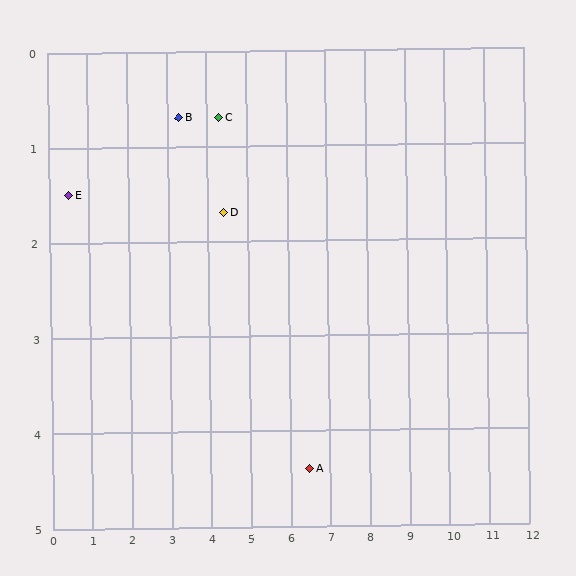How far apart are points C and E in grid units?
Points C and E are about 3.9 grid units apart.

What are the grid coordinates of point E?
Point E is at approximately (0.5, 1.5).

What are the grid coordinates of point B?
Point B is at approximately (3.3, 0.7).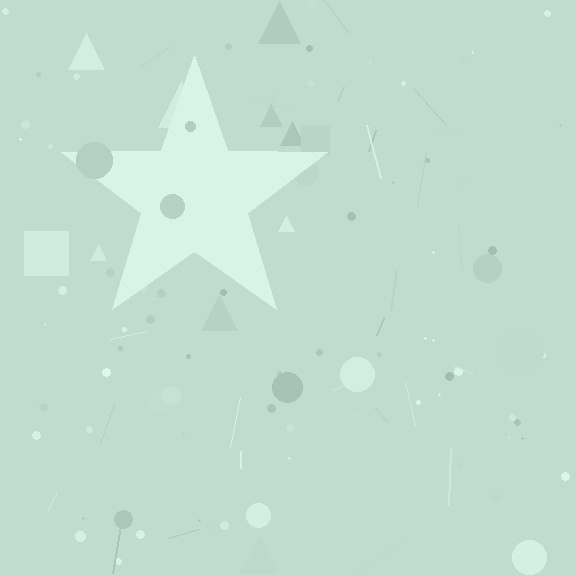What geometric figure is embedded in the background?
A star is embedded in the background.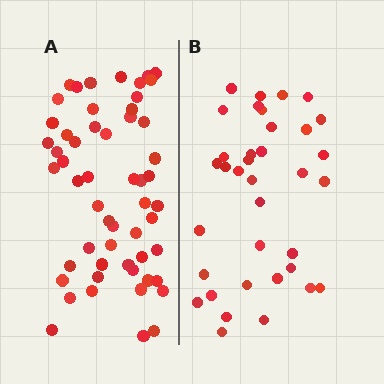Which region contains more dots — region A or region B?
Region A (the left region) has more dots.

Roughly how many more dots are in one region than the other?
Region A has approximately 20 more dots than region B.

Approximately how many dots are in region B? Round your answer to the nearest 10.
About 40 dots. (The exact count is 36, which rounds to 40.)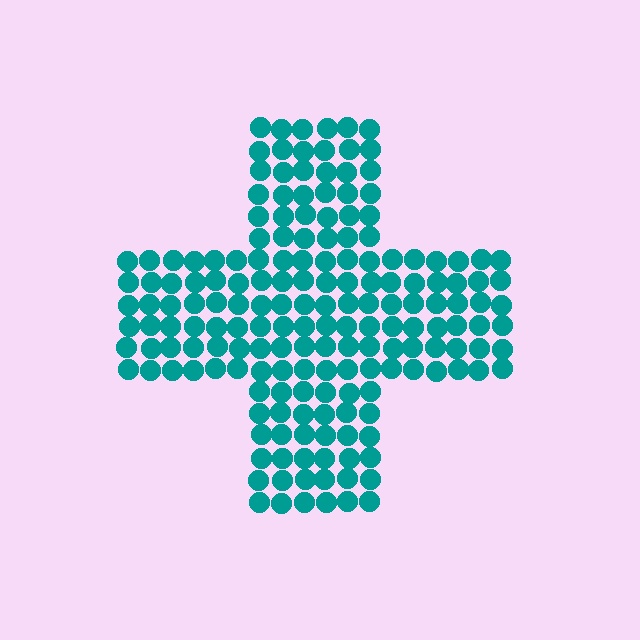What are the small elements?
The small elements are circles.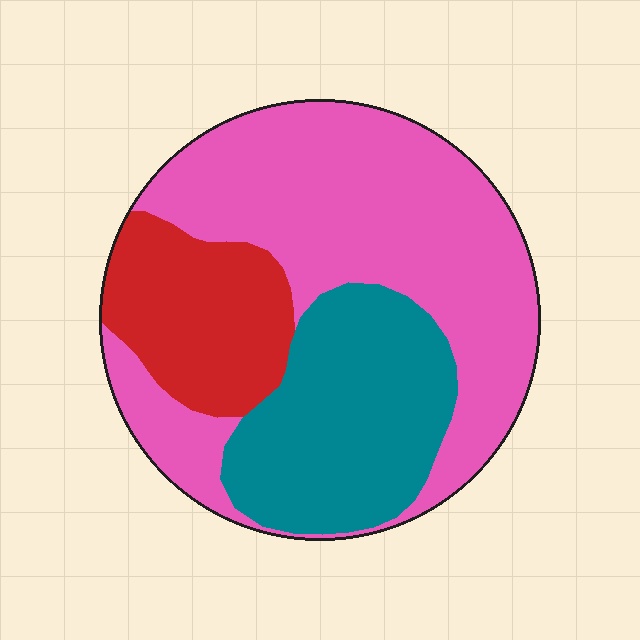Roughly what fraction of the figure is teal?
Teal covers 27% of the figure.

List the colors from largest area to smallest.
From largest to smallest: pink, teal, red.